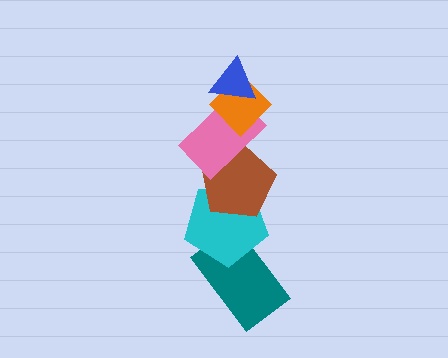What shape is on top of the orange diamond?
The blue triangle is on top of the orange diamond.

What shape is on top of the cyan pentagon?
The brown pentagon is on top of the cyan pentagon.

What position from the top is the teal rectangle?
The teal rectangle is 6th from the top.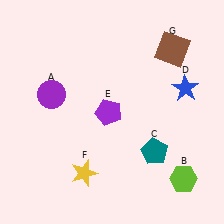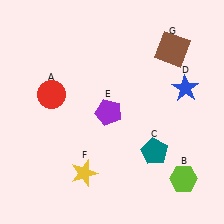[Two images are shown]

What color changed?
The circle (A) changed from purple in Image 1 to red in Image 2.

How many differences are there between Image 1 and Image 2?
There is 1 difference between the two images.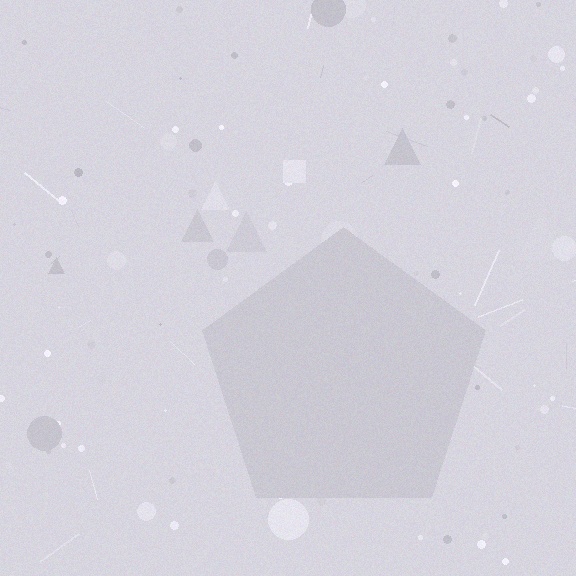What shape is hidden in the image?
A pentagon is hidden in the image.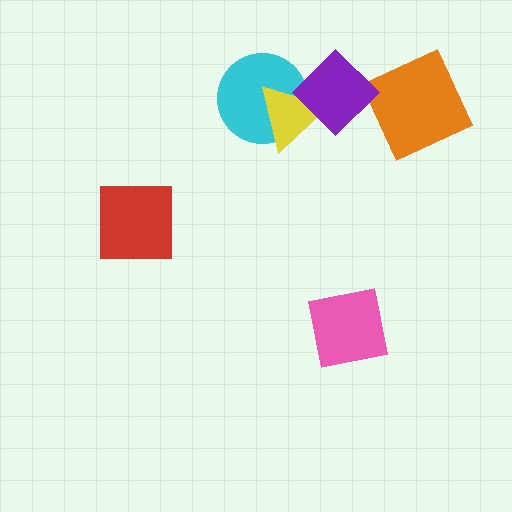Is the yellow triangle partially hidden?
Yes, it is partially covered by another shape.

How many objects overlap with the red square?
0 objects overlap with the red square.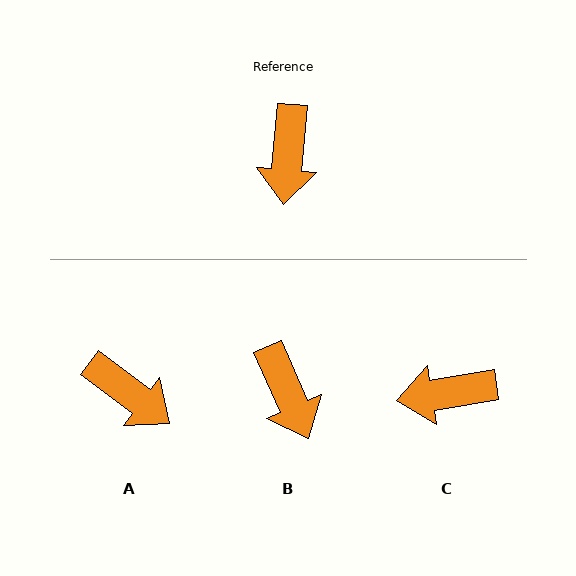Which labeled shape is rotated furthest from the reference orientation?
C, about 76 degrees away.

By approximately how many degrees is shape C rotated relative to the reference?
Approximately 76 degrees clockwise.